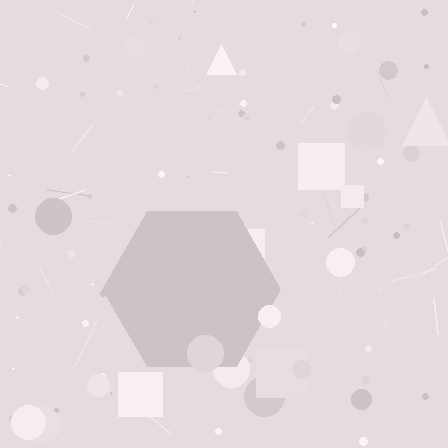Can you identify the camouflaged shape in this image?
The camouflaged shape is a hexagon.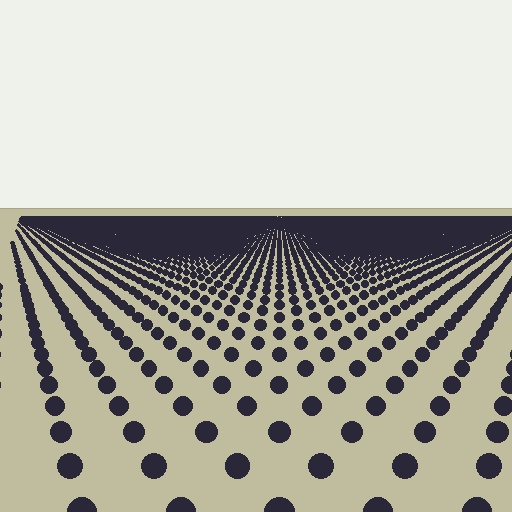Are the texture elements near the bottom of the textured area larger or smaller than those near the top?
Larger. Near the bottom, elements are closer to the viewer and appear at a bigger on-screen size.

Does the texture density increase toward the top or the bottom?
Density increases toward the top.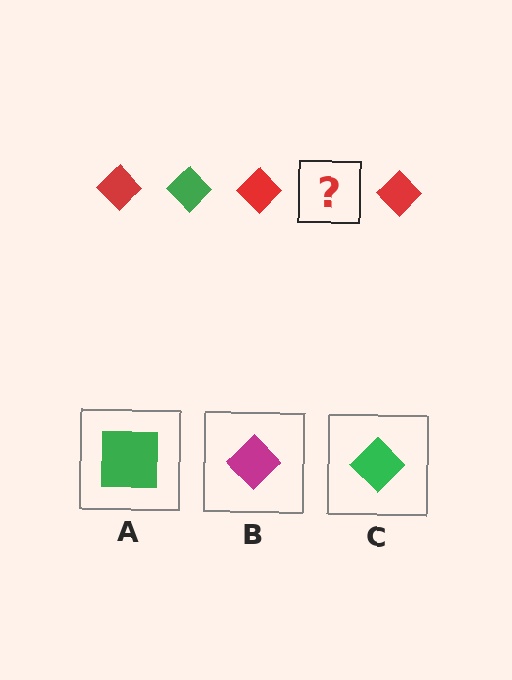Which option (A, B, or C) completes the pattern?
C.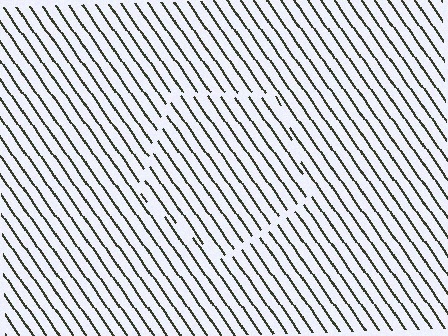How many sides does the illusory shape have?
5 sides — the line-ends trace a pentagon.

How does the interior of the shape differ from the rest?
The interior of the shape contains the same grating, shifted by half a period — the contour is defined by the phase discontinuity where line-ends from the inner and outer gratings abut.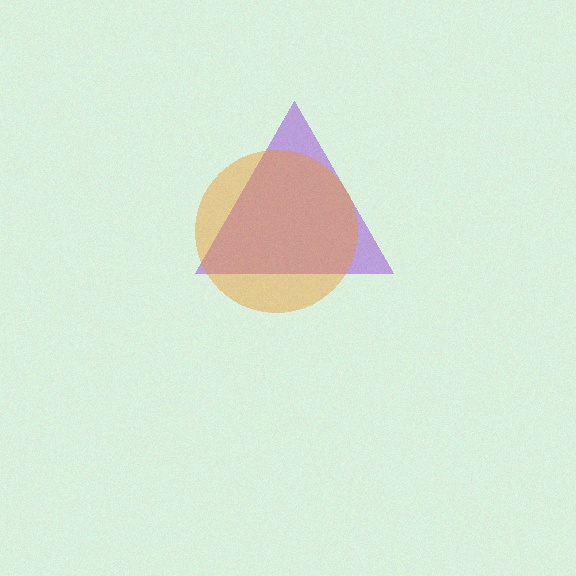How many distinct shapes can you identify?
There are 2 distinct shapes: a purple triangle, an orange circle.